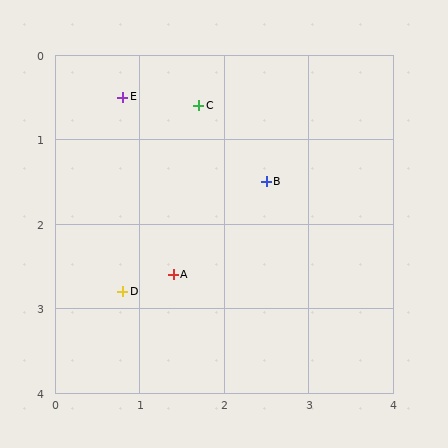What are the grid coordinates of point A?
Point A is at approximately (1.4, 2.6).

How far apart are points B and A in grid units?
Points B and A are about 1.6 grid units apart.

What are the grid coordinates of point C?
Point C is at approximately (1.7, 0.6).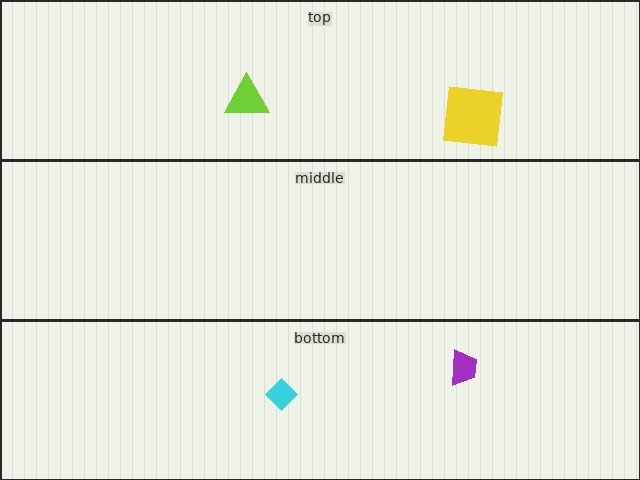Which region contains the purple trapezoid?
The bottom region.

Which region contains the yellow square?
The top region.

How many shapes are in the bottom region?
2.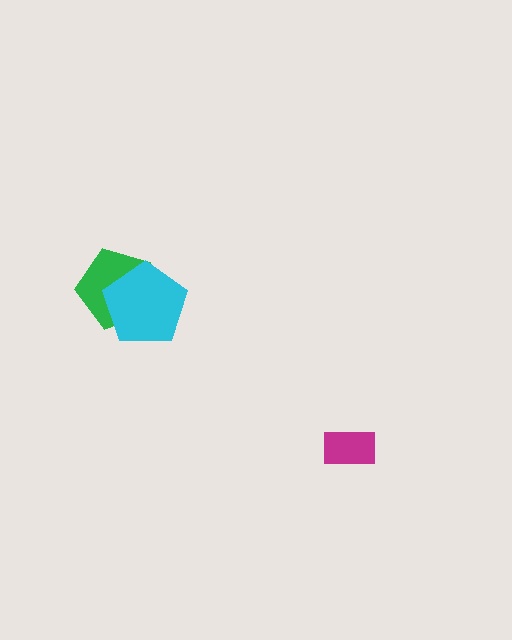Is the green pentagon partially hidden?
Yes, it is partially covered by another shape.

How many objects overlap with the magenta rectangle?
0 objects overlap with the magenta rectangle.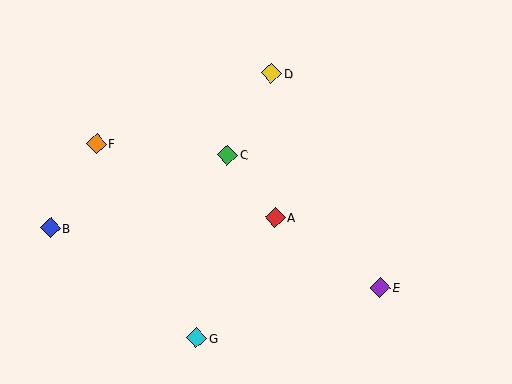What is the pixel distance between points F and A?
The distance between F and A is 193 pixels.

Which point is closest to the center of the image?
Point A at (275, 217) is closest to the center.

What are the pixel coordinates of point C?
Point C is at (228, 155).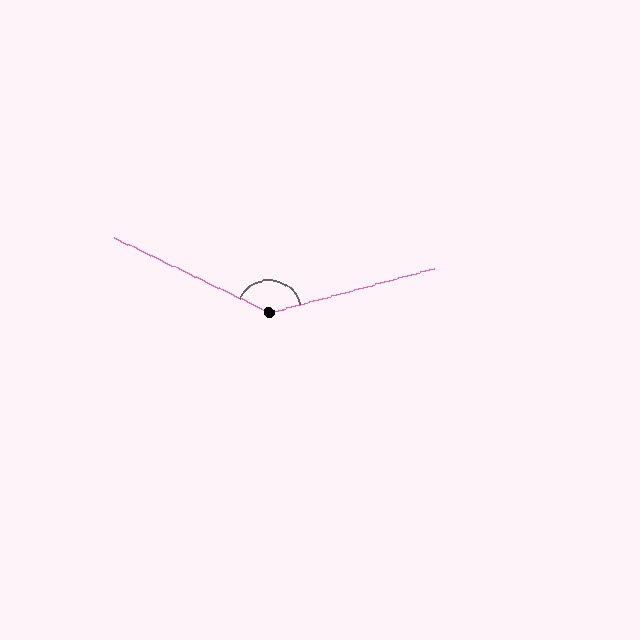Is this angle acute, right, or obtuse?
It is obtuse.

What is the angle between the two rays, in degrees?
Approximately 139 degrees.